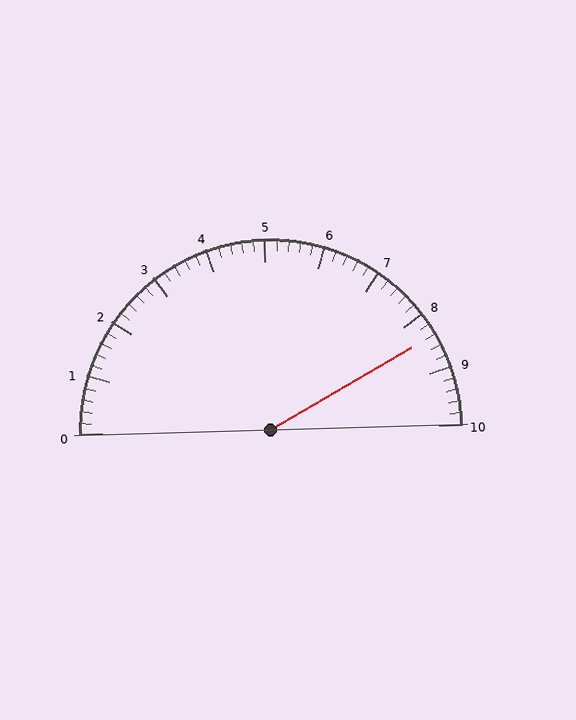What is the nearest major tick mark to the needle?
The nearest major tick mark is 8.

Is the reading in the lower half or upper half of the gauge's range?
The reading is in the upper half of the range (0 to 10).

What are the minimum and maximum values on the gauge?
The gauge ranges from 0 to 10.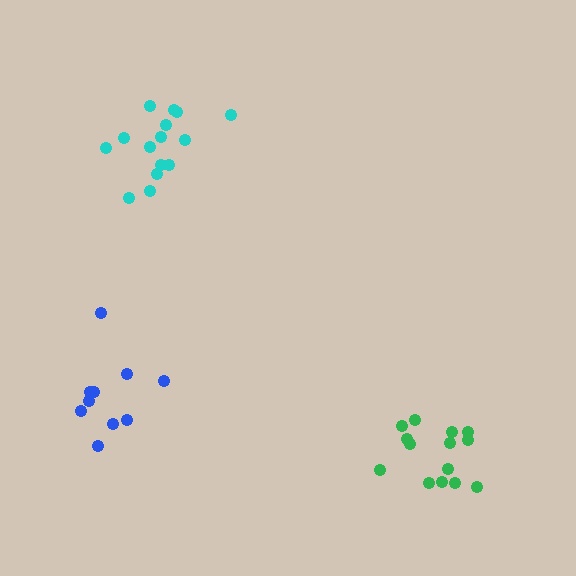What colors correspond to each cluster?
The clusters are colored: green, cyan, blue.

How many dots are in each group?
Group 1: 14 dots, Group 2: 15 dots, Group 3: 10 dots (39 total).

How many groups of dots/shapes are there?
There are 3 groups.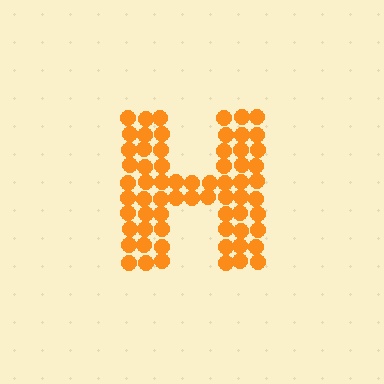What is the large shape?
The large shape is the letter H.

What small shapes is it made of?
It is made of small circles.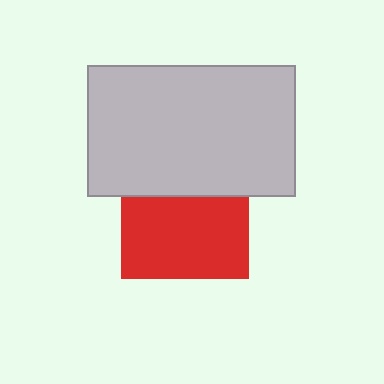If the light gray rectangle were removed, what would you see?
You would see the complete red square.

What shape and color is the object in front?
The object in front is a light gray rectangle.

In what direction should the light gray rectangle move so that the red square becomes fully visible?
The light gray rectangle should move up. That is the shortest direction to clear the overlap and leave the red square fully visible.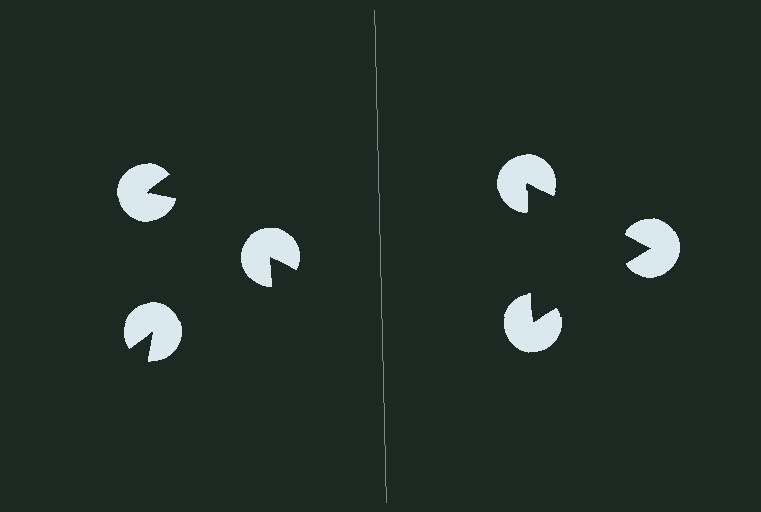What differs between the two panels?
The pac-man discs are positioned identically on both sides; only the wedge orientations differ. On the right they align to a triangle; on the left they are misaligned.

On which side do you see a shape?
An illusory triangle appears on the right side. On the left side the wedge cuts are rotated, so no coherent shape forms.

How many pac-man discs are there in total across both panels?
6 — 3 on each side.